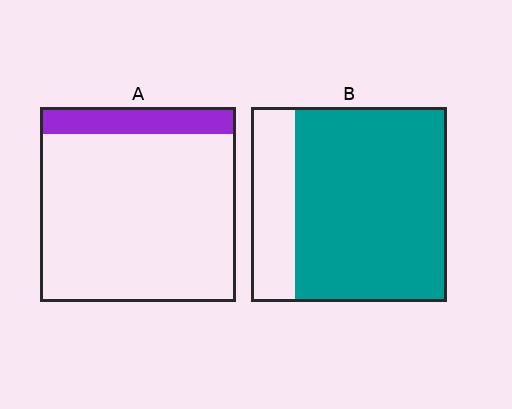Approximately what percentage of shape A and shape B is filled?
A is approximately 15% and B is approximately 80%.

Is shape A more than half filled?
No.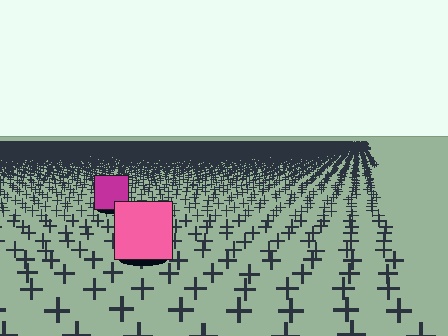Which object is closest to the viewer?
The pink square is closest. The texture marks near it are larger and more spread out.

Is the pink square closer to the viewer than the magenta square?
Yes. The pink square is closer — you can tell from the texture gradient: the ground texture is coarser near it.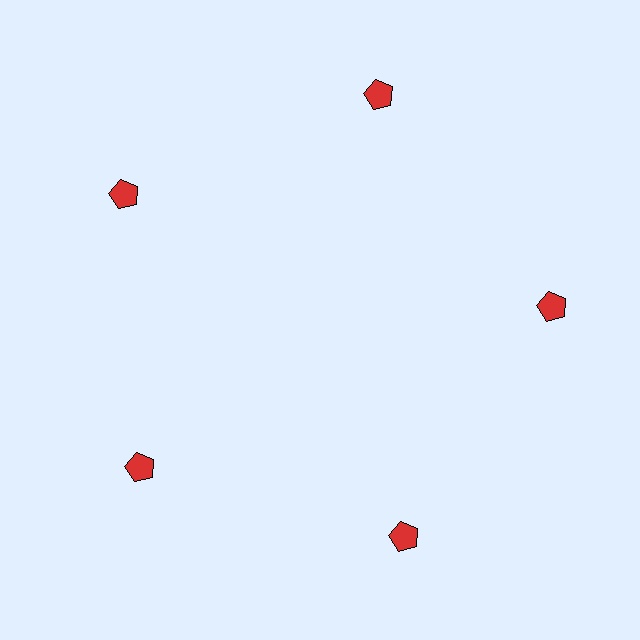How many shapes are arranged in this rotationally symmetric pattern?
There are 5 shapes, arranged in 5 groups of 1.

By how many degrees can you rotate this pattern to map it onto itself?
The pattern maps onto itself every 72 degrees of rotation.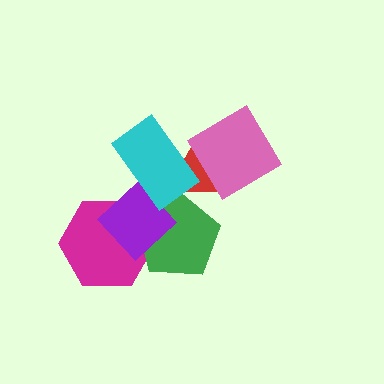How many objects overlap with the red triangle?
3 objects overlap with the red triangle.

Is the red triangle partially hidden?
Yes, it is partially covered by another shape.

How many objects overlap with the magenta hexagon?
2 objects overlap with the magenta hexagon.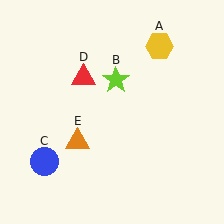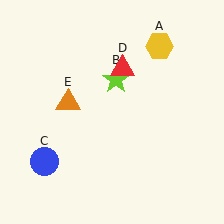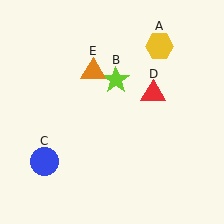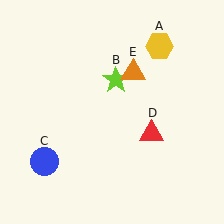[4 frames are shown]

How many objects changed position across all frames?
2 objects changed position: red triangle (object D), orange triangle (object E).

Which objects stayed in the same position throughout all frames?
Yellow hexagon (object A) and lime star (object B) and blue circle (object C) remained stationary.